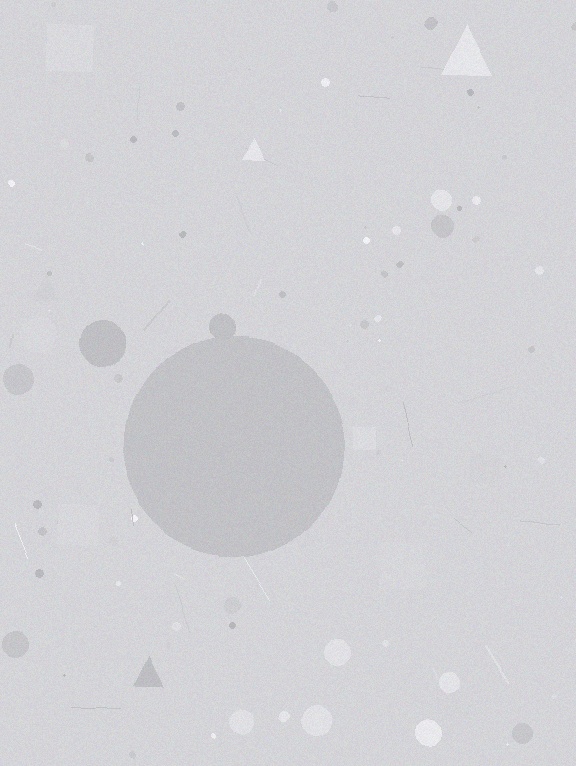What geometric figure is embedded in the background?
A circle is embedded in the background.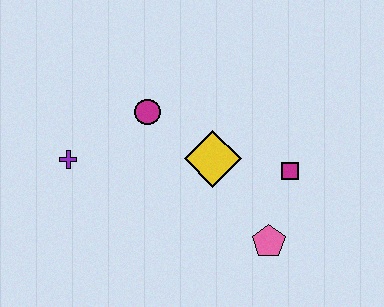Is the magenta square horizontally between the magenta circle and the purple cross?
No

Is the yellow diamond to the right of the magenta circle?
Yes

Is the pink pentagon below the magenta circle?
Yes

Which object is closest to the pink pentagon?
The magenta square is closest to the pink pentagon.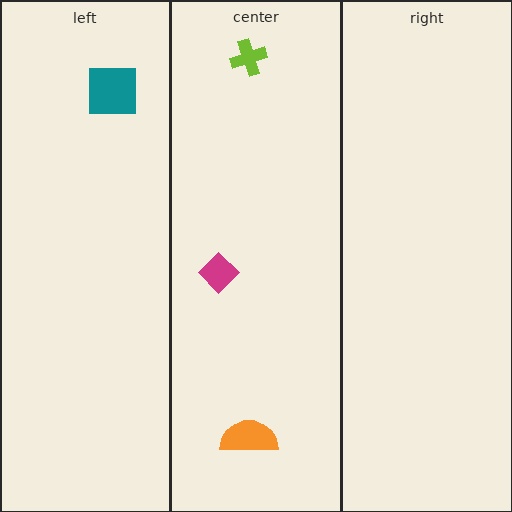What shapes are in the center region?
The lime cross, the magenta diamond, the orange semicircle.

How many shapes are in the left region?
1.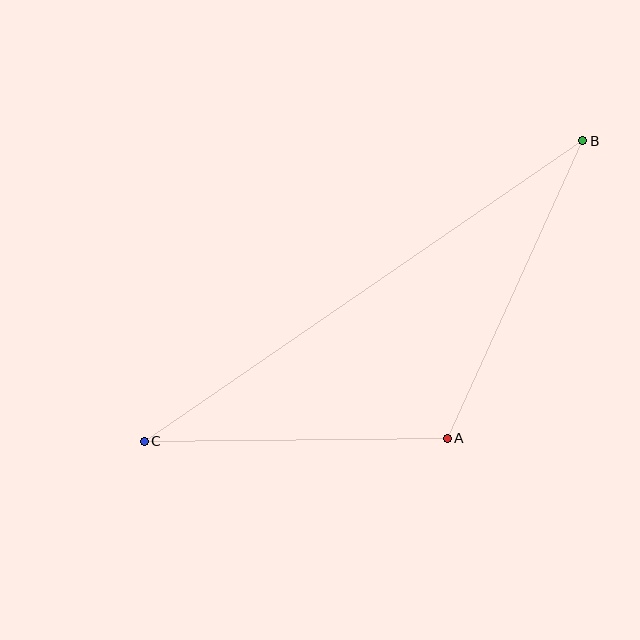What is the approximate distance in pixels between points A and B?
The distance between A and B is approximately 327 pixels.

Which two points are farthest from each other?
Points B and C are farthest from each other.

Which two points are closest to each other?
Points A and C are closest to each other.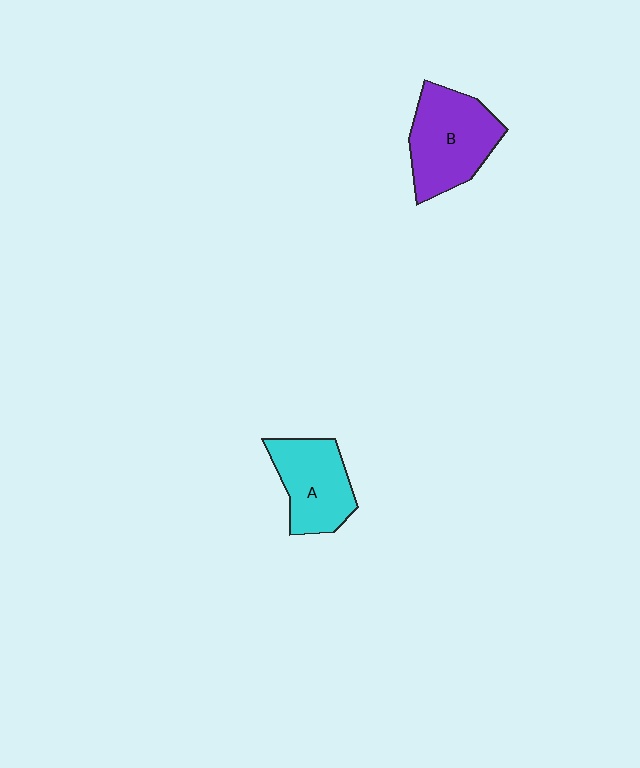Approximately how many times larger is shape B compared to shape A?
Approximately 1.2 times.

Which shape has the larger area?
Shape B (purple).